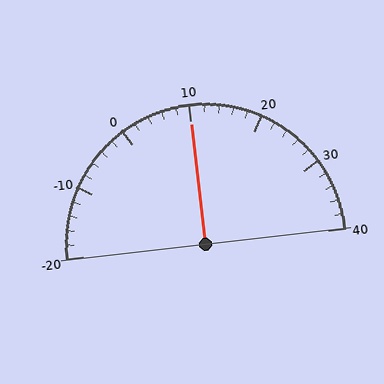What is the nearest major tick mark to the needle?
The nearest major tick mark is 10.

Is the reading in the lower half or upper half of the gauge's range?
The reading is in the upper half of the range (-20 to 40).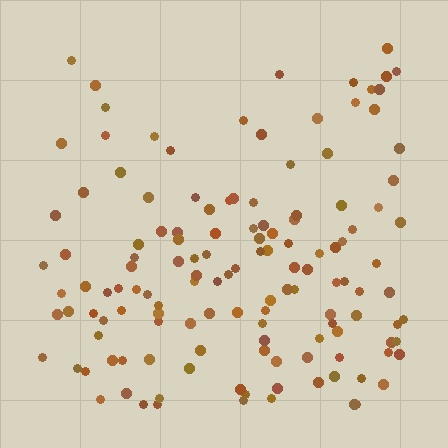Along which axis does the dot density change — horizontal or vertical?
Vertical.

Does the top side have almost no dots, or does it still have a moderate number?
Still a moderate number, just noticeably fewer than the bottom.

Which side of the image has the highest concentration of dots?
The bottom.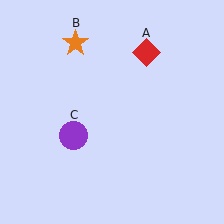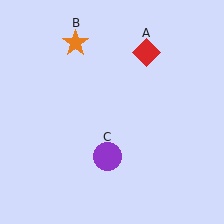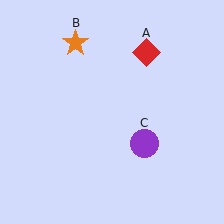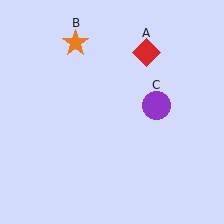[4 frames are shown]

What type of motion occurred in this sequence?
The purple circle (object C) rotated counterclockwise around the center of the scene.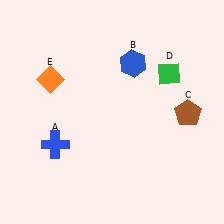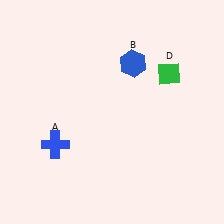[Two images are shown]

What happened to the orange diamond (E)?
The orange diamond (E) was removed in Image 2. It was in the top-left area of Image 1.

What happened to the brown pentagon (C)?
The brown pentagon (C) was removed in Image 2. It was in the bottom-right area of Image 1.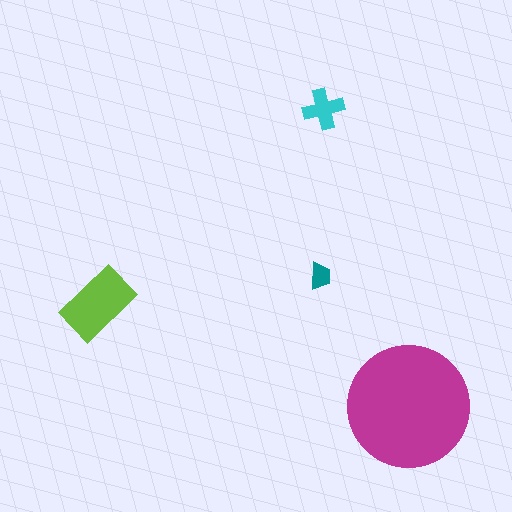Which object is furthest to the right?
The magenta circle is rightmost.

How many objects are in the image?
There are 4 objects in the image.